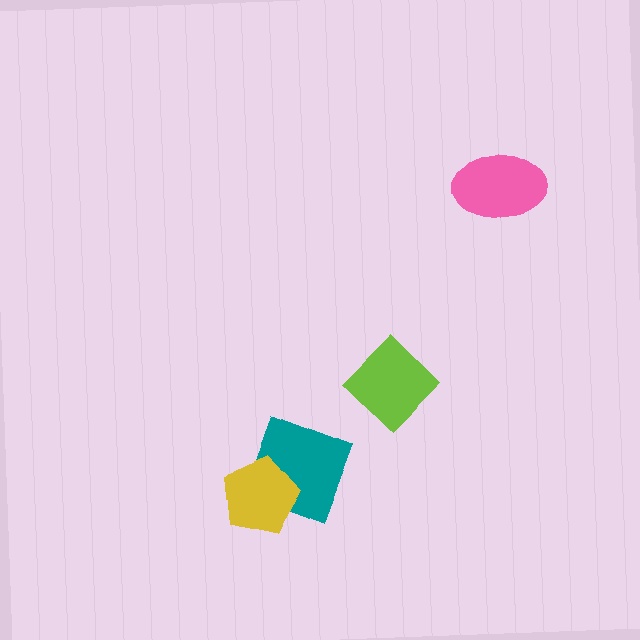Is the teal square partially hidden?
Yes, it is partially covered by another shape.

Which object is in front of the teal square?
The yellow pentagon is in front of the teal square.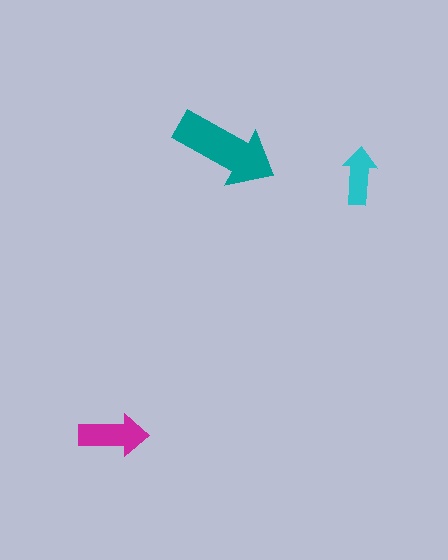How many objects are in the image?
There are 3 objects in the image.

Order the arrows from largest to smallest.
the teal one, the magenta one, the cyan one.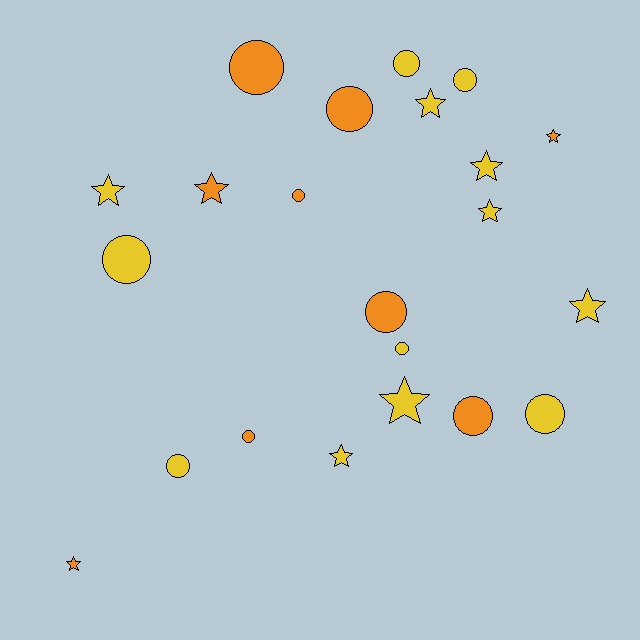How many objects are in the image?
There are 22 objects.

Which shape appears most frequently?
Circle, with 12 objects.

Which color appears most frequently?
Yellow, with 13 objects.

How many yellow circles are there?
There are 6 yellow circles.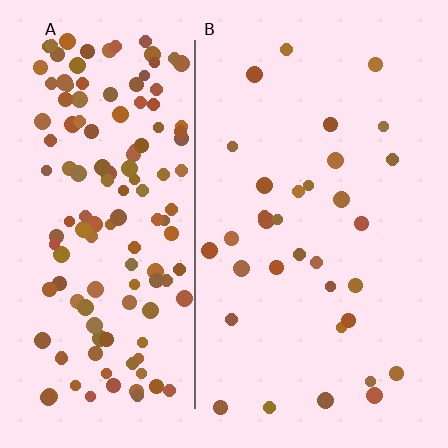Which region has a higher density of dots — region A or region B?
A (the left).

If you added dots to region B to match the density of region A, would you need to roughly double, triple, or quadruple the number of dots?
Approximately quadruple.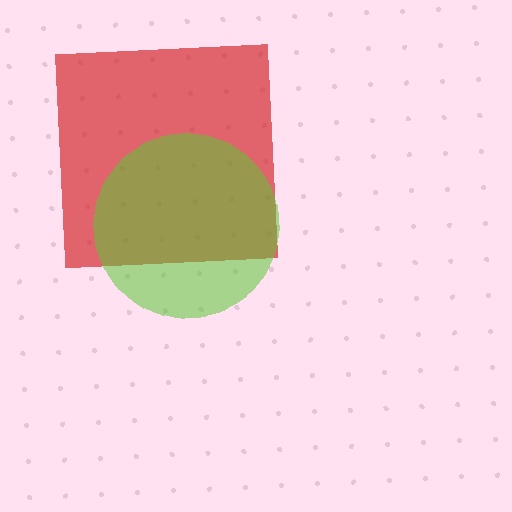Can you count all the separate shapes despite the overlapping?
Yes, there are 2 separate shapes.